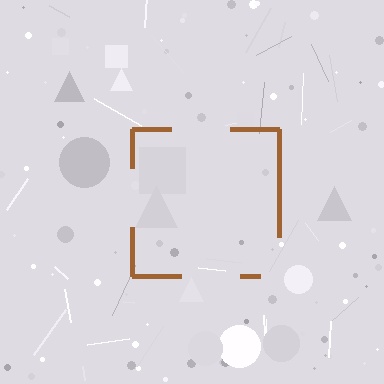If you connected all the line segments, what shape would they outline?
They would outline a square.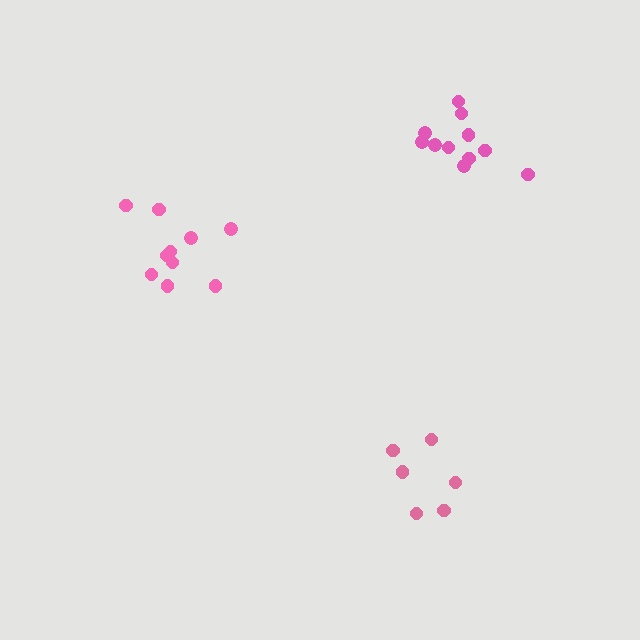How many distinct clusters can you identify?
There are 3 distinct clusters.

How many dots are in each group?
Group 1: 6 dots, Group 2: 10 dots, Group 3: 11 dots (27 total).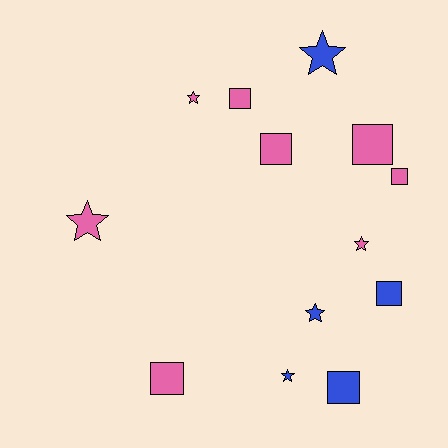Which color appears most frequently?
Pink, with 8 objects.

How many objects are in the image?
There are 13 objects.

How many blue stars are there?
There are 3 blue stars.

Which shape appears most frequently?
Square, with 7 objects.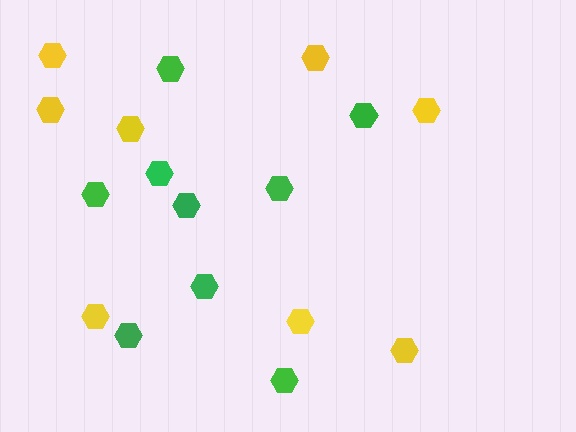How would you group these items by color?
There are 2 groups: one group of yellow hexagons (8) and one group of green hexagons (9).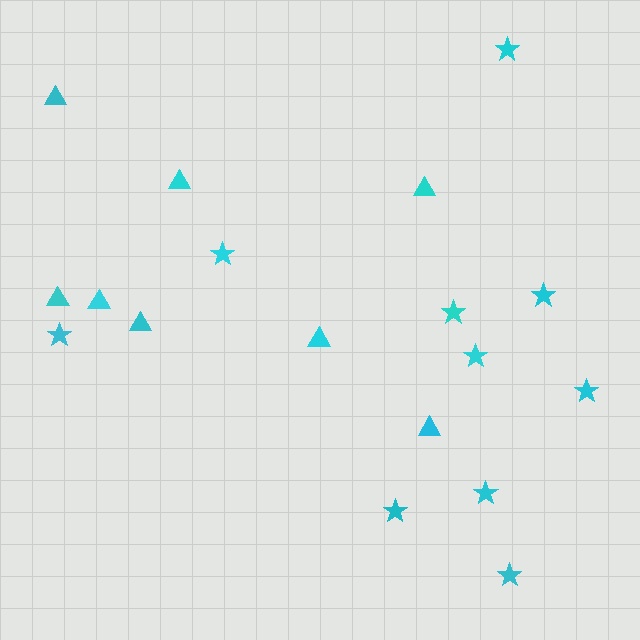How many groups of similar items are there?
There are 2 groups: one group of triangles (8) and one group of stars (10).